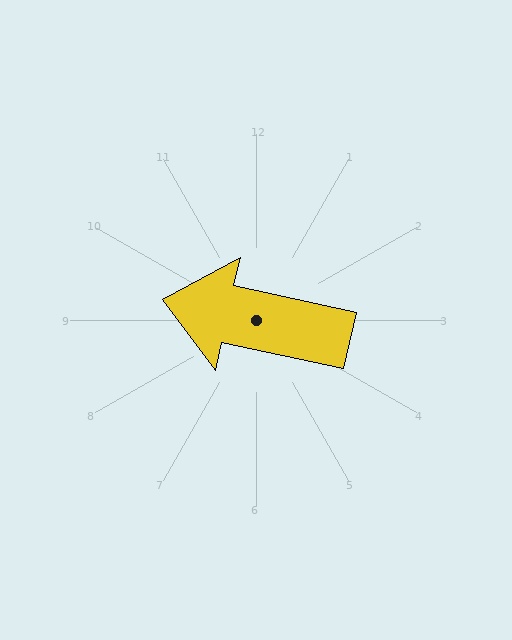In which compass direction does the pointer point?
West.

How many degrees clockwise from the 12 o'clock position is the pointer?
Approximately 282 degrees.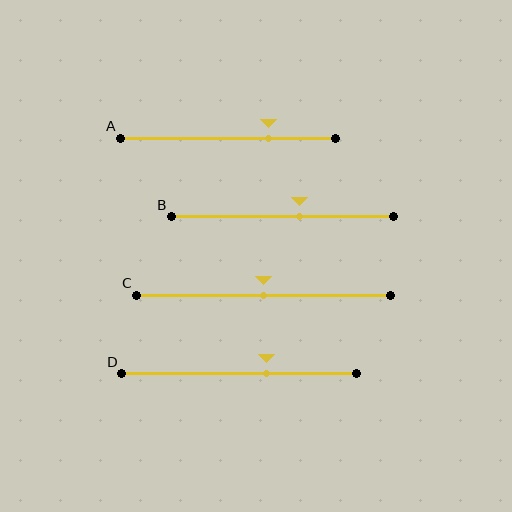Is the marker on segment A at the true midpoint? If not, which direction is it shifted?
No, the marker on segment A is shifted to the right by about 19% of the segment length.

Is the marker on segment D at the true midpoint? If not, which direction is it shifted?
No, the marker on segment D is shifted to the right by about 12% of the segment length.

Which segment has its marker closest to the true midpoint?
Segment C has its marker closest to the true midpoint.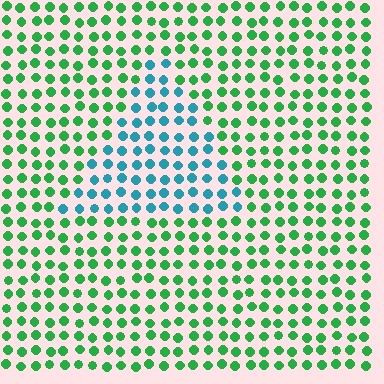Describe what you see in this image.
The image is filled with small green elements in a uniform arrangement. A triangle-shaped region is visible where the elements are tinted to a slightly different hue, forming a subtle color boundary.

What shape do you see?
I see a triangle.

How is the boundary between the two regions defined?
The boundary is defined purely by a slight shift in hue (about 54 degrees). Spacing, size, and orientation are identical on both sides.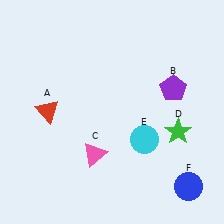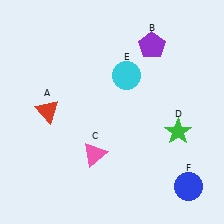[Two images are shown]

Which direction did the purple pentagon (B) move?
The purple pentagon (B) moved up.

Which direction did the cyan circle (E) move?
The cyan circle (E) moved up.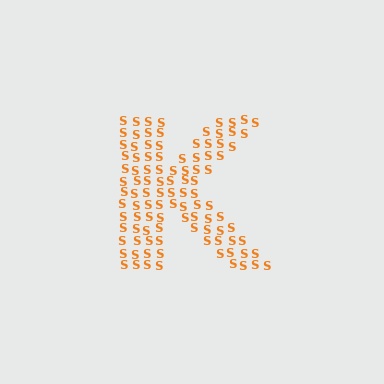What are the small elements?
The small elements are letter S's.